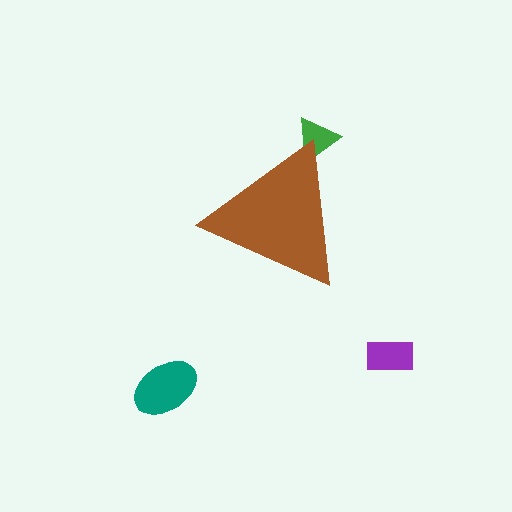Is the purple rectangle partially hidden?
No, the purple rectangle is fully visible.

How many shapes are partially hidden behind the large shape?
1 shape is partially hidden.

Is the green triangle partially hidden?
Yes, the green triangle is partially hidden behind the brown triangle.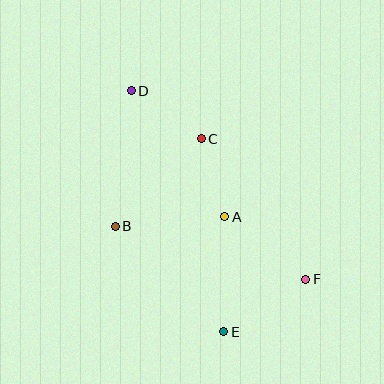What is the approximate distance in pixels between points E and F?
The distance between E and F is approximately 97 pixels.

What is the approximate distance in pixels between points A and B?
The distance between A and B is approximately 110 pixels.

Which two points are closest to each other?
Points A and C are closest to each other.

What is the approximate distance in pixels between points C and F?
The distance between C and F is approximately 175 pixels.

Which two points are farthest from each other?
Points D and E are farthest from each other.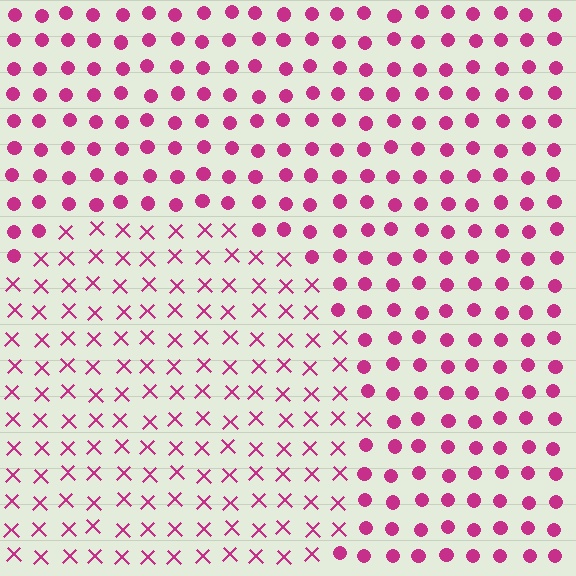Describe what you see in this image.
The image is filled with small magenta elements arranged in a uniform grid. A circle-shaped region contains X marks, while the surrounding area contains circles. The boundary is defined purely by the change in element shape.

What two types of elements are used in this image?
The image uses X marks inside the circle region and circles outside it.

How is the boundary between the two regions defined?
The boundary is defined by a change in element shape: X marks inside vs. circles outside. All elements share the same color and spacing.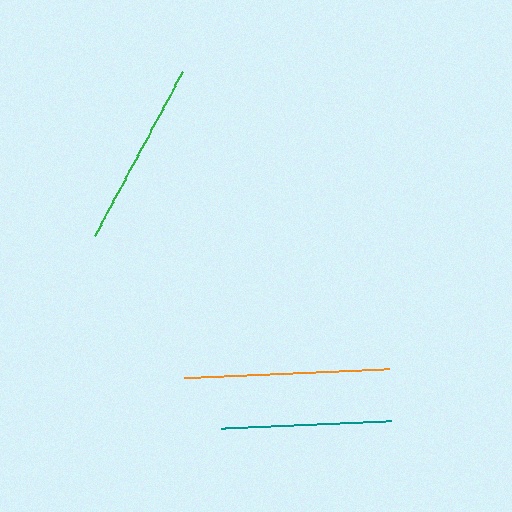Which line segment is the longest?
The orange line is the longest at approximately 205 pixels.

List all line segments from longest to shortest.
From longest to shortest: orange, green, teal.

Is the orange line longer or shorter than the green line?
The orange line is longer than the green line.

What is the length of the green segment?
The green segment is approximately 186 pixels long.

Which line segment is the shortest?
The teal line is the shortest at approximately 170 pixels.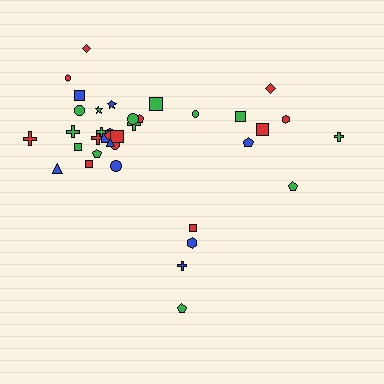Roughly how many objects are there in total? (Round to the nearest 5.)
Roughly 35 objects in total.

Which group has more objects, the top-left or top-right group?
The top-left group.